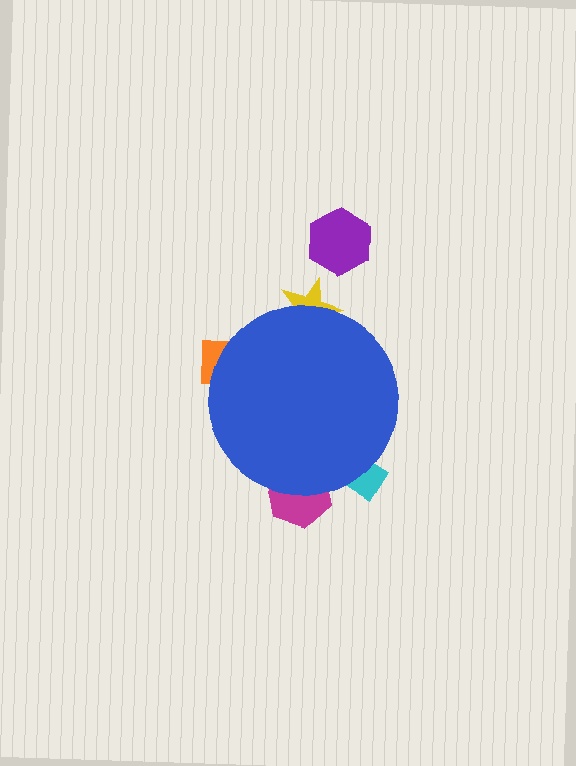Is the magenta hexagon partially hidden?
Yes, the magenta hexagon is partially hidden behind the blue circle.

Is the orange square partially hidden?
Yes, the orange square is partially hidden behind the blue circle.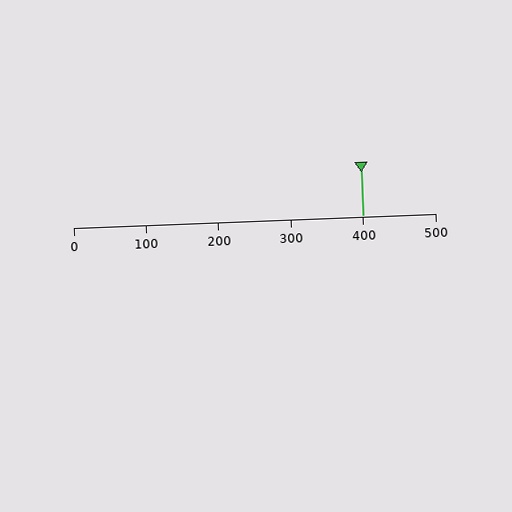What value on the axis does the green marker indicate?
The marker indicates approximately 400.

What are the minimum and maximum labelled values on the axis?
The axis runs from 0 to 500.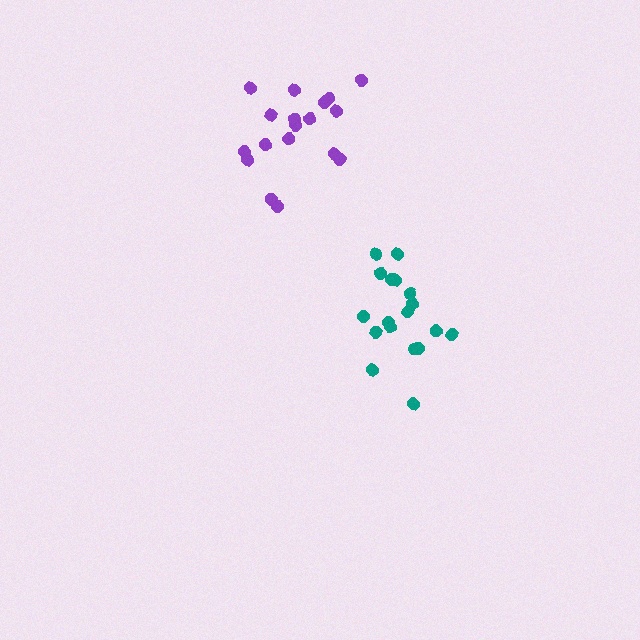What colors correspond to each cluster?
The clusters are colored: teal, purple.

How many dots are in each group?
Group 1: 18 dots, Group 2: 18 dots (36 total).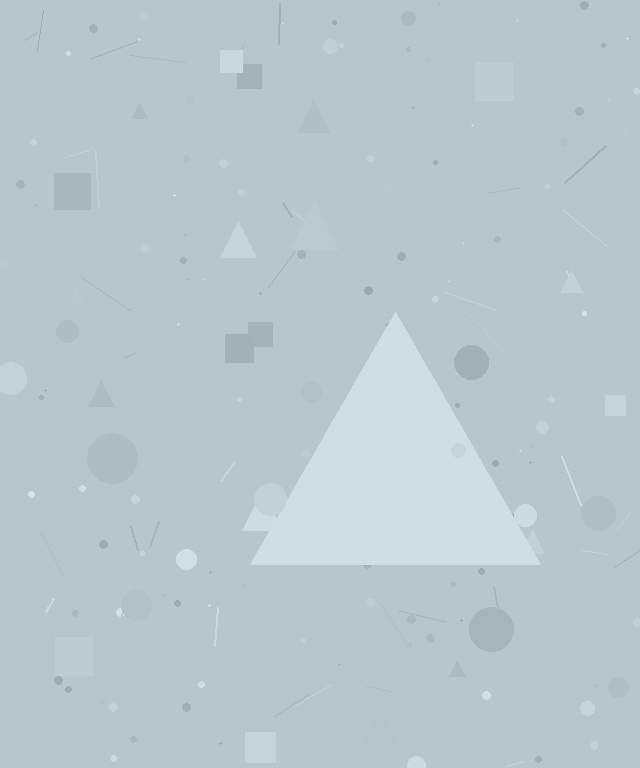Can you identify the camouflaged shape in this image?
The camouflaged shape is a triangle.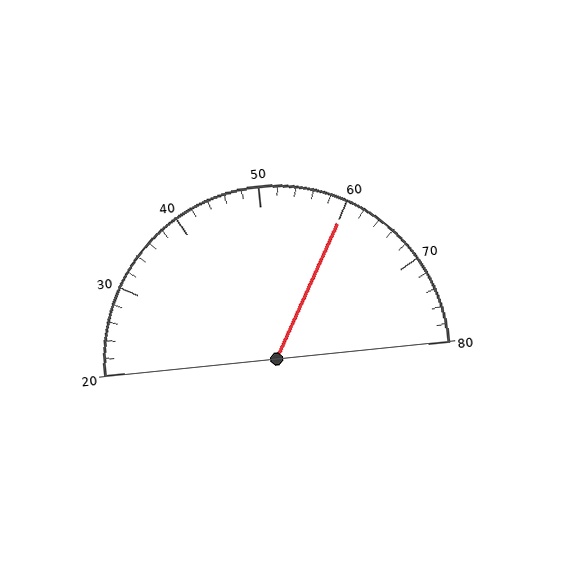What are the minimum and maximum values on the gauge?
The gauge ranges from 20 to 80.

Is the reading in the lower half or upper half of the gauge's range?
The reading is in the upper half of the range (20 to 80).